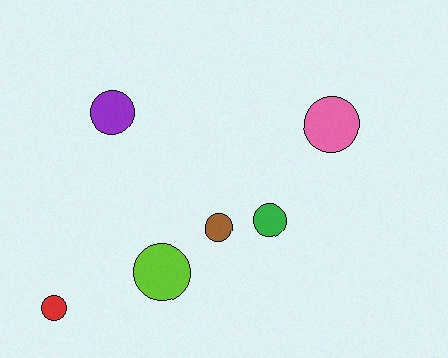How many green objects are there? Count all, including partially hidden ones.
There is 1 green object.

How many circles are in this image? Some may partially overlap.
There are 6 circles.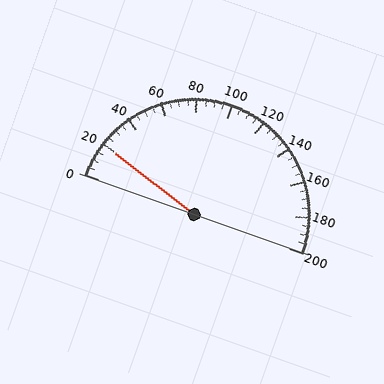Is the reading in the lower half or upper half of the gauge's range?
The reading is in the lower half of the range (0 to 200).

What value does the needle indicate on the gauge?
The needle indicates approximately 20.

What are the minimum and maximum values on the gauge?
The gauge ranges from 0 to 200.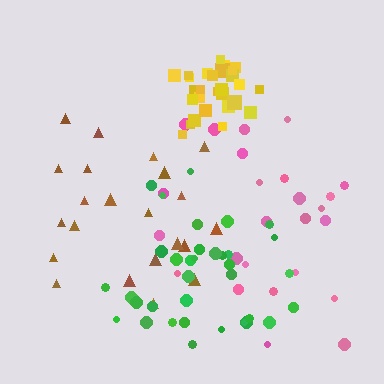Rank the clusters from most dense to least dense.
yellow, green, pink, brown.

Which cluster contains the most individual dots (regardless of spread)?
Green (35).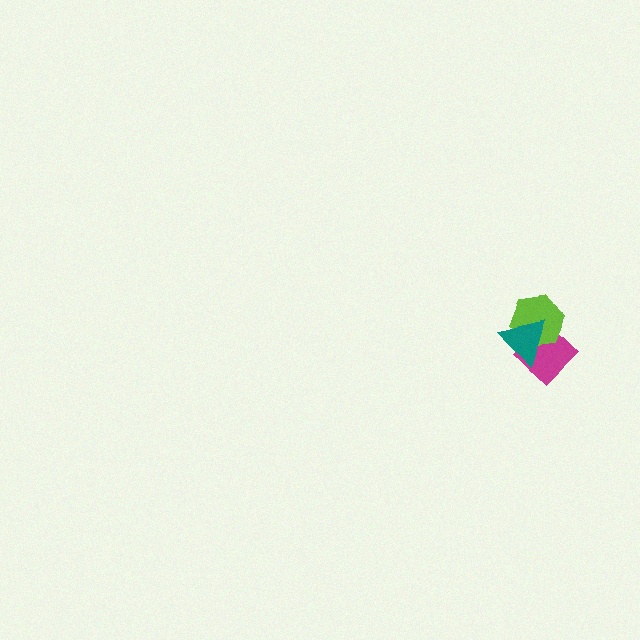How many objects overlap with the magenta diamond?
2 objects overlap with the magenta diamond.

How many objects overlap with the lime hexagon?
2 objects overlap with the lime hexagon.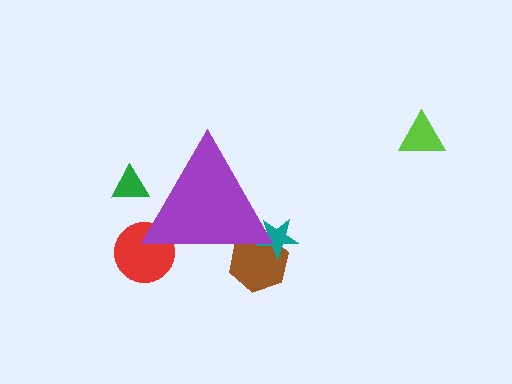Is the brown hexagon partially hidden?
Yes, the brown hexagon is partially hidden behind the purple triangle.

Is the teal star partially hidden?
Yes, the teal star is partially hidden behind the purple triangle.